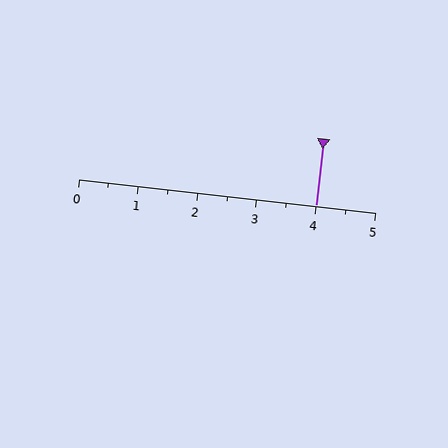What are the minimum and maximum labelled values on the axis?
The axis runs from 0 to 5.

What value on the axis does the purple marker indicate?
The marker indicates approximately 4.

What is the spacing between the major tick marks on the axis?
The major ticks are spaced 1 apart.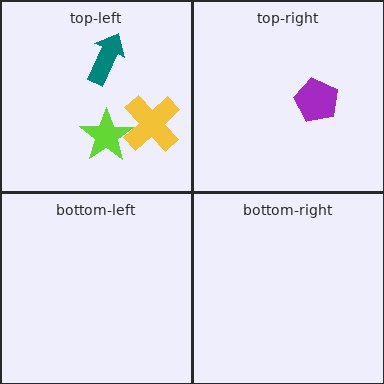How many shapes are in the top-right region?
1.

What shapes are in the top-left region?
The lime star, the teal arrow, the yellow cross.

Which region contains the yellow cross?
The top-left region.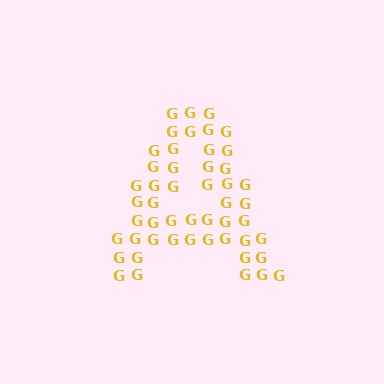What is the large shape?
The large shape is the letter A.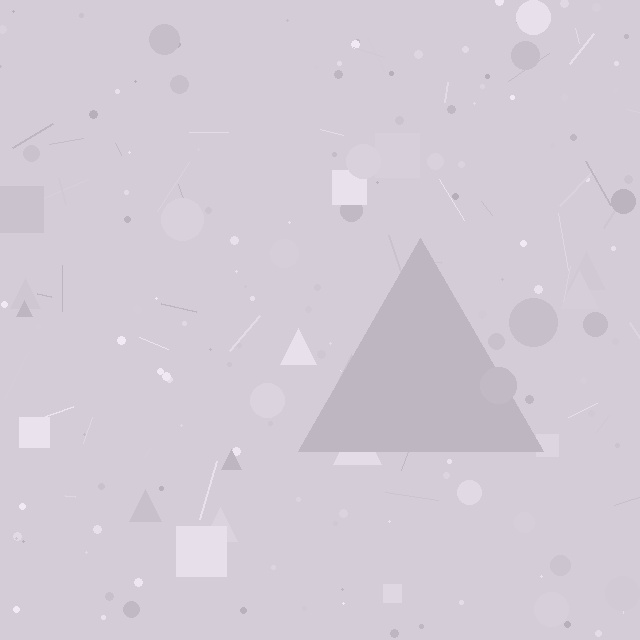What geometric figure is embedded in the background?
A triangle is embedded in the background.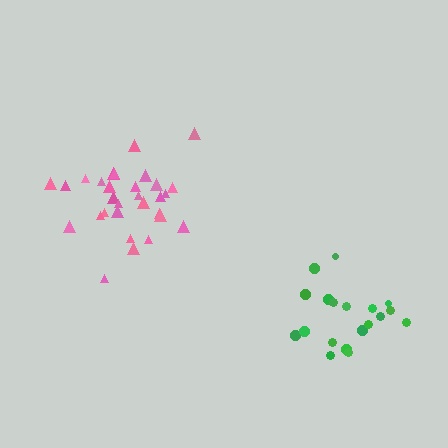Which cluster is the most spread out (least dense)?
Green.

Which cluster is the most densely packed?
Pink.